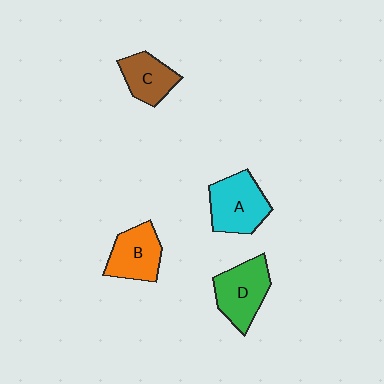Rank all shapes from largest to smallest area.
From largest to smallest: A (cyan), D (green), B (orange), C (brown).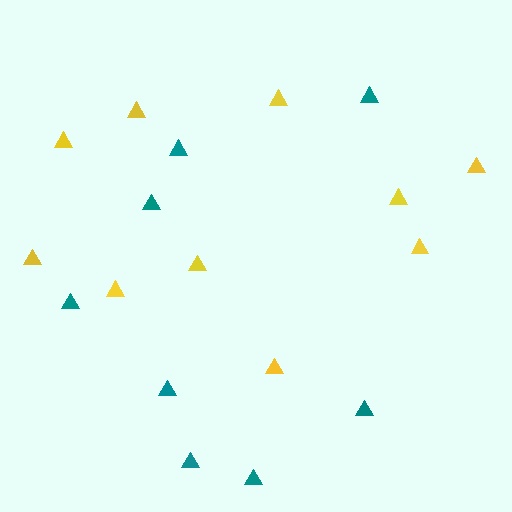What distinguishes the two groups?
There are 2 groups: one group of yellow triangles (10) and one group of teal triangles (8).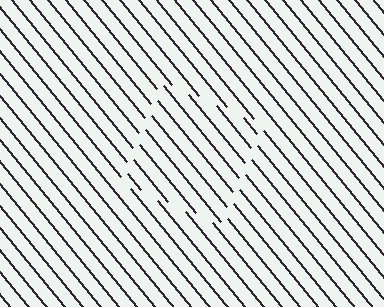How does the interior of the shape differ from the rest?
The interior of the shape contains the same grating, shifted by half a period — the contour is defined by the phase discontinuity where line-ends from the inner and outer gratings abut.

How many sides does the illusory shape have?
4 sides — the line-ends trace a square.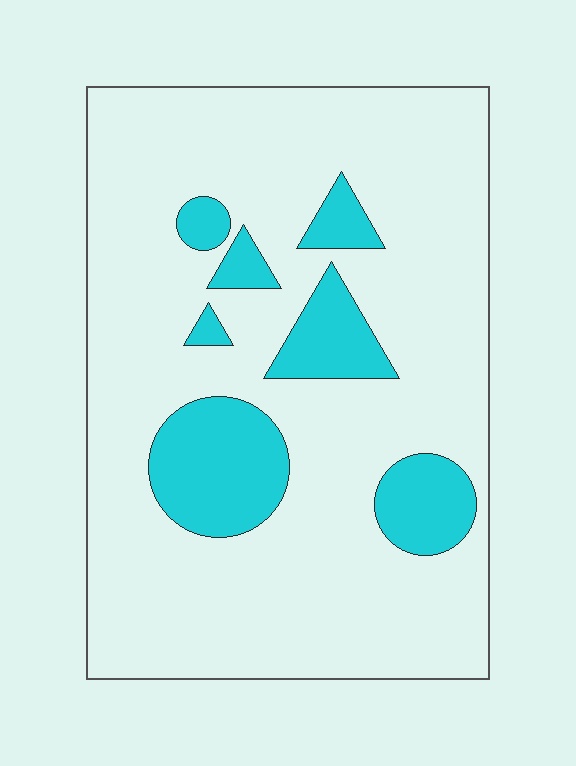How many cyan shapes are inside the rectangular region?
7.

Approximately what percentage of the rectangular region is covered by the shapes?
Approximately 15%.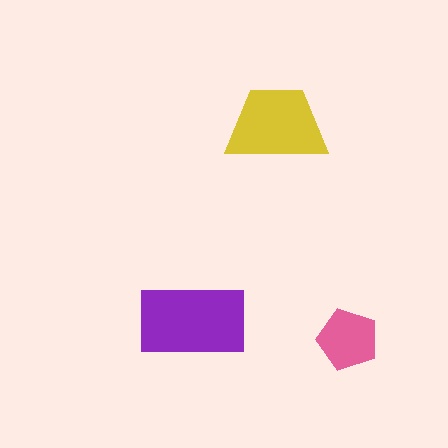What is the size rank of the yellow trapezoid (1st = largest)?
2nd.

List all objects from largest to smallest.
The purple rectangle, the yellow trapezoid, the pink pentagon.